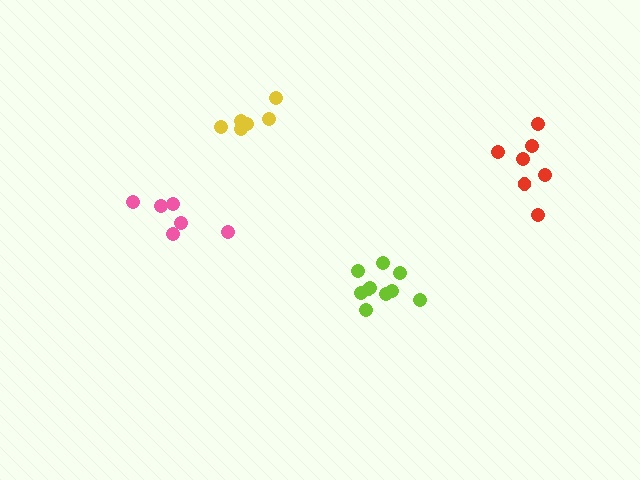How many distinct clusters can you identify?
There are 4 distinct clusters.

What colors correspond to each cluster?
The clusters are colored: pink, lime, red, yellow.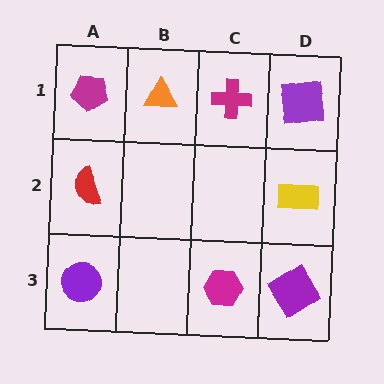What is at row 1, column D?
A purple square.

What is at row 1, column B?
An orange triangle.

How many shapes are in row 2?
2 shapes.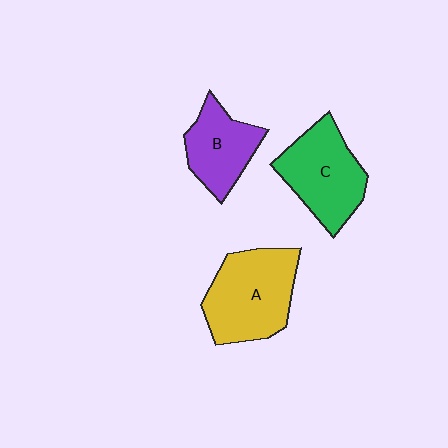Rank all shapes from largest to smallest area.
From largest to smallest: A (yellow), C (green), B (purple).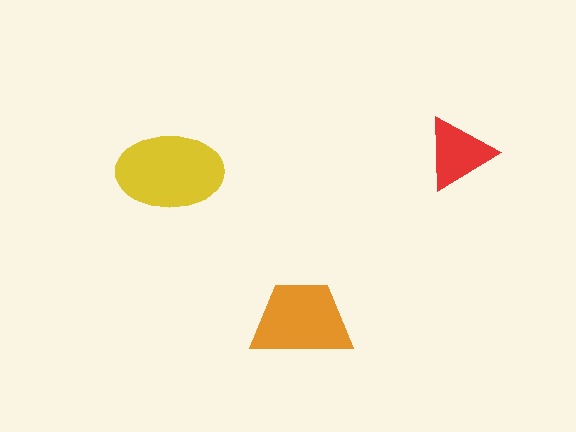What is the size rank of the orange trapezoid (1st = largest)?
2nd.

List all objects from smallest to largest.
The red triangle, the orange trapezoid, the yellow ellipse.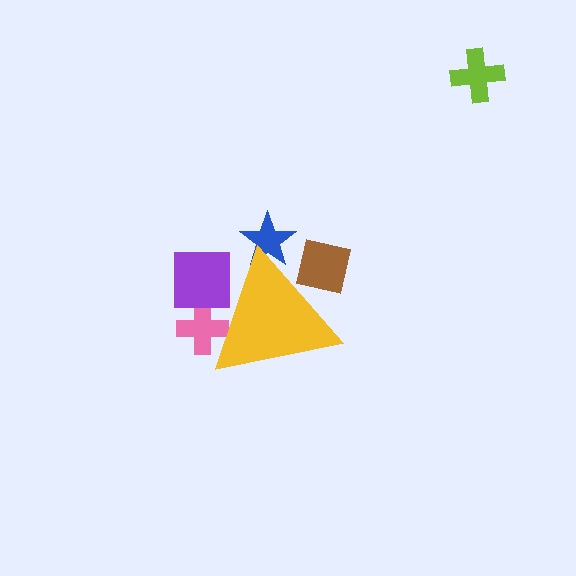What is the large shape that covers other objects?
A yellow triangle.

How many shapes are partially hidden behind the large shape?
4 shapes are partially hidden.